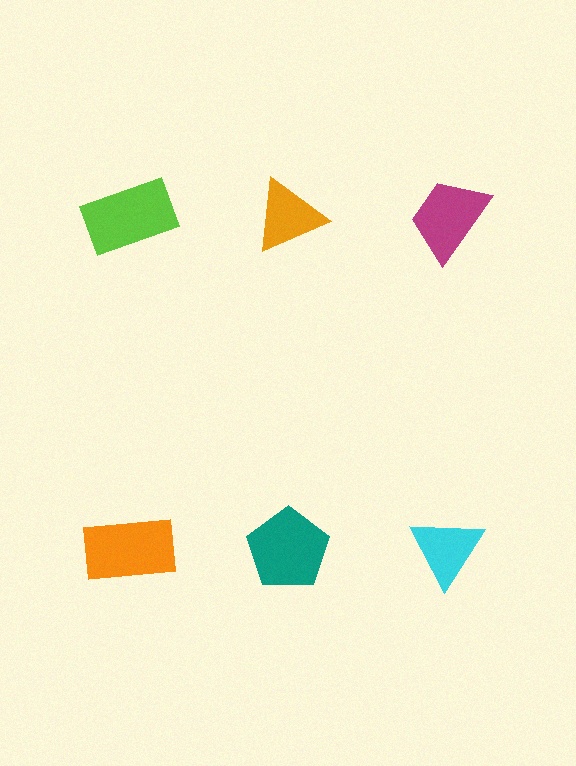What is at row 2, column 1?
An orange rectangle.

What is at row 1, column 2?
An orange triangle.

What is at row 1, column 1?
A lime rectangle.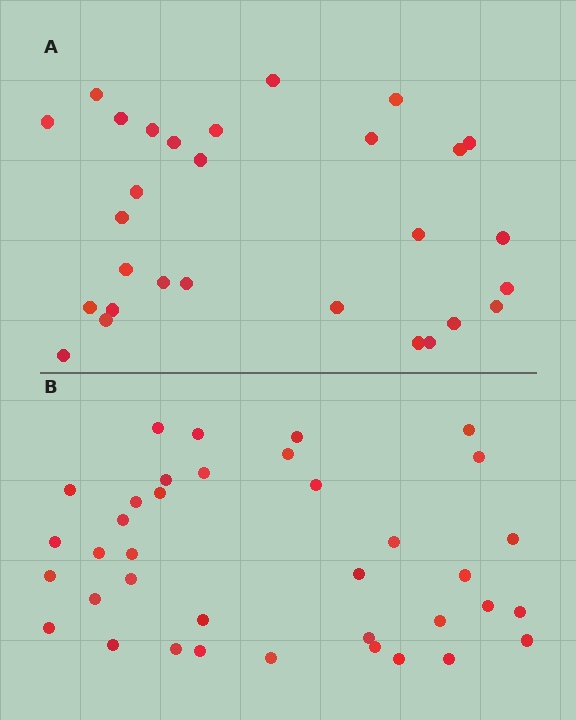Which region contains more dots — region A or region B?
Region B (the bottom region) has more dots.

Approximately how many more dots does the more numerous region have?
Region B has roughly 8 or so more dots than region A.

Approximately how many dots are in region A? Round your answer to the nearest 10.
About 30 dots. (The exact count is 29, which rounds to 30.)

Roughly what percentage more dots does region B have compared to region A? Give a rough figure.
About 30% more.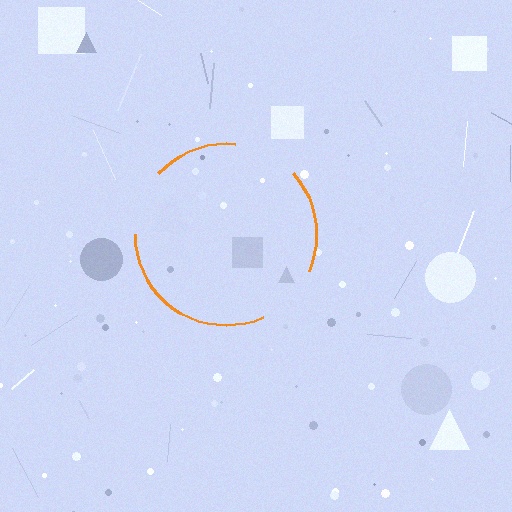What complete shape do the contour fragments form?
The contour fragments form a circle.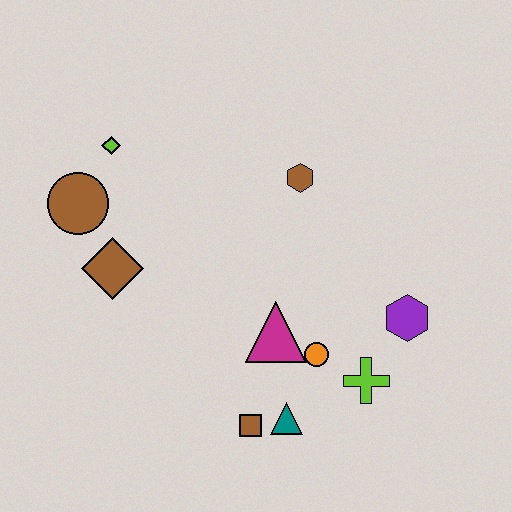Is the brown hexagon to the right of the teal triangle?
Yes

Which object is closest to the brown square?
The teal triangle is closest to the brown square.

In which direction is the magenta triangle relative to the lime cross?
The magenta triangle is to the left of the lime cross.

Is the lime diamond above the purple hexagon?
Yes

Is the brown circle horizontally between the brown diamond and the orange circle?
No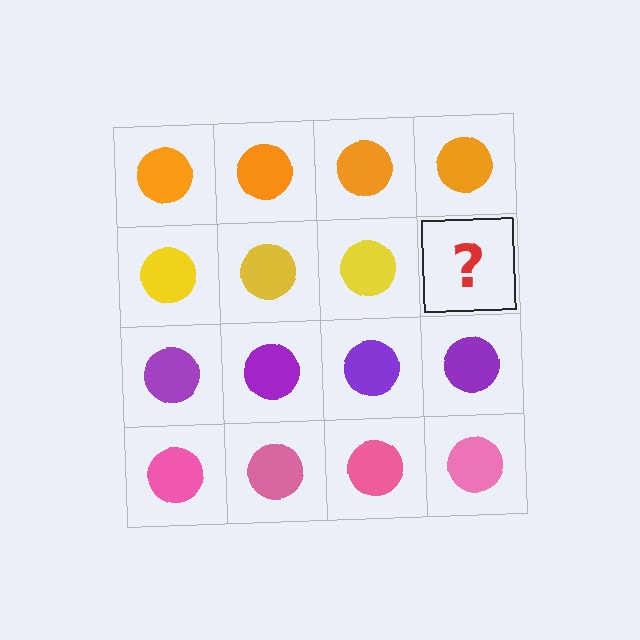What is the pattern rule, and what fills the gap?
The rule is that each row has a consistent color. The gap should be filled with a yellow circle.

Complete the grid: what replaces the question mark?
The question mark should be replaced with a yellow circle.